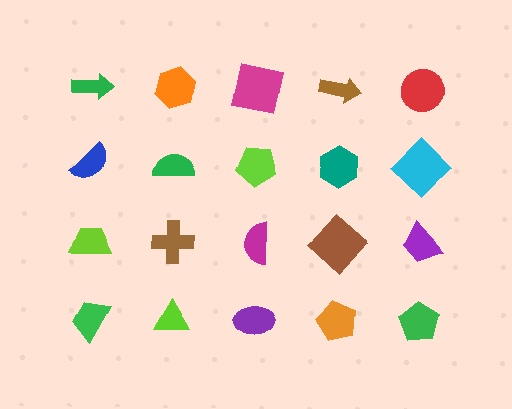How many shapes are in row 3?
5 shapes.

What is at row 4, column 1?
A green trapezoid.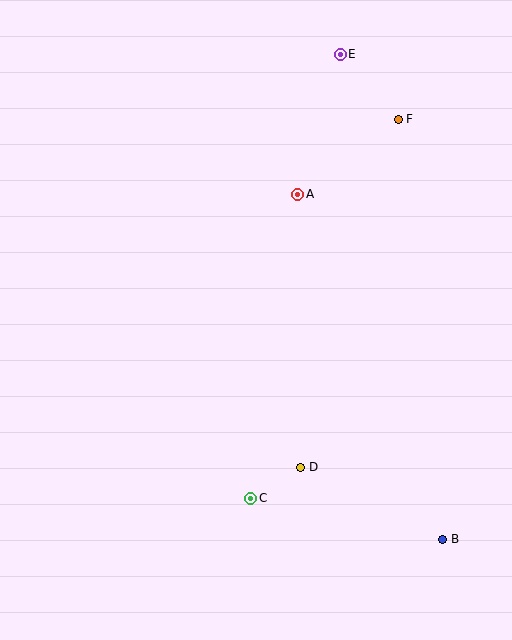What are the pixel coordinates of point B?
Point B is at (443, 539).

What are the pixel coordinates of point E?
Point E is at (340, 54).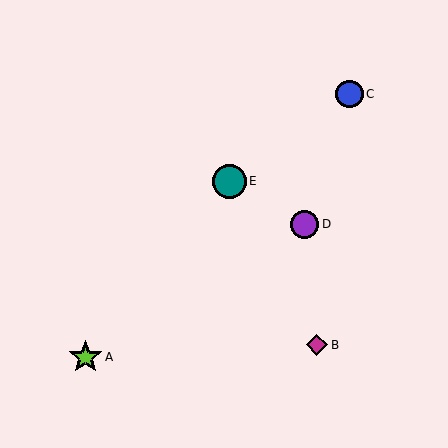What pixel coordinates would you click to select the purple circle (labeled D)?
Click at (304, 224) to select the purple circle D.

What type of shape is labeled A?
Shape A is a lime star.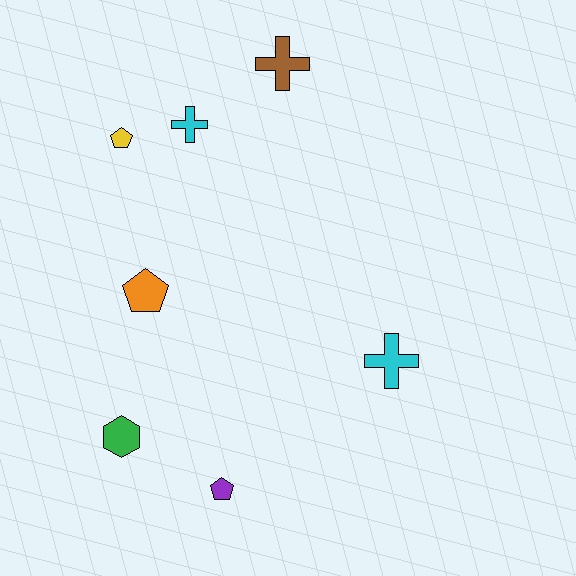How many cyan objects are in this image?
There are 2 cyan objects.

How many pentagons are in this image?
There are 3 pentagons.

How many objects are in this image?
There are 7 objects.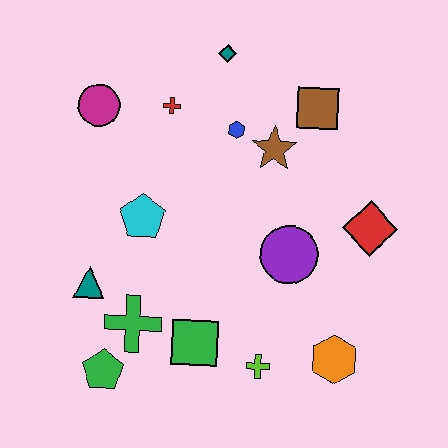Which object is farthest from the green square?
The teal diamond is farthest from the green square.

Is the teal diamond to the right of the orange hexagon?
No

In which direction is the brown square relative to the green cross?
The brown square is above the green cross.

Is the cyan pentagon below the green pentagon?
No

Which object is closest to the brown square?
The brown star is closest to the brown square.